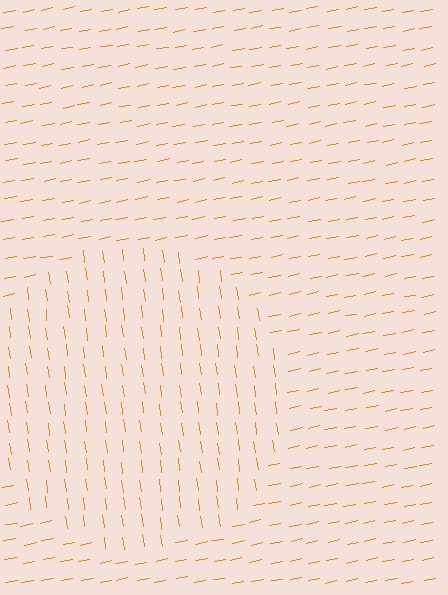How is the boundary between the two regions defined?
The boundary is defined purely by a change in line orientation (approximately 86 degrees difference). All lines are the same color and thickness.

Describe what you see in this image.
The image is filled with small orange line segments. A circle region in the image has lines oriented differently from the surrounding lines, creating a visible texture boundary.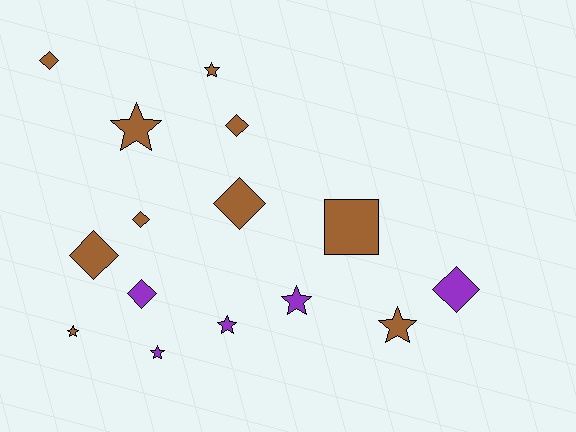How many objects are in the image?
There are 15 objects.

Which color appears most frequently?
Brown, with 10 objects.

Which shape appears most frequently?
Diamond, with 7 objects.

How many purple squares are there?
There are no purple squares.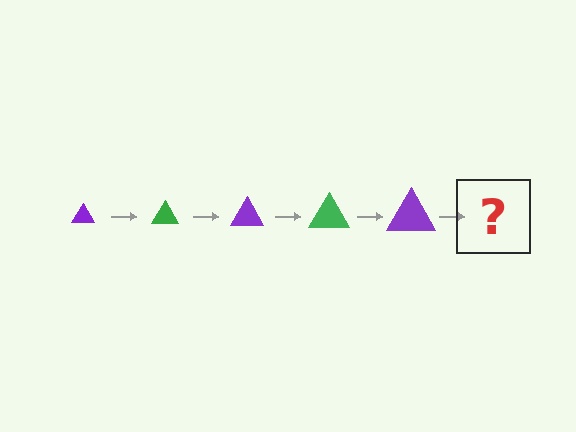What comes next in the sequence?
The next element should be a green triangle, larger than the previous one.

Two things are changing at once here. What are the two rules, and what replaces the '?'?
The two rules are that the triangle grows larger each step and the color cycles through purple and green. The '?' should be a green triangle, larger than the previous one.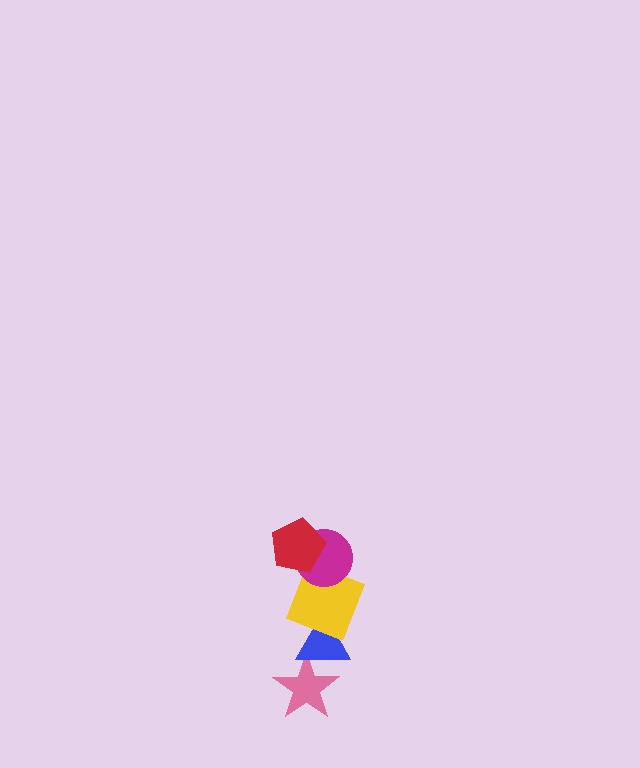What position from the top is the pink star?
The pink star is 5th from the top.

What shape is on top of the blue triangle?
The yellow square is on top of the blue triangle.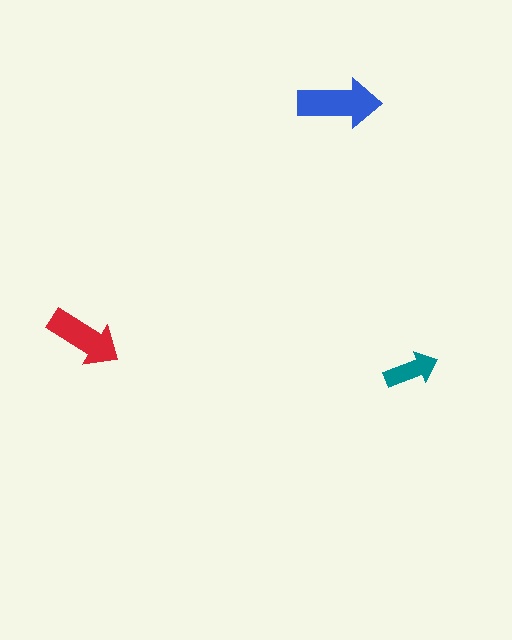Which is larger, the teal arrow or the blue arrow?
The blue one.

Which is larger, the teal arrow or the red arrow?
The red one.